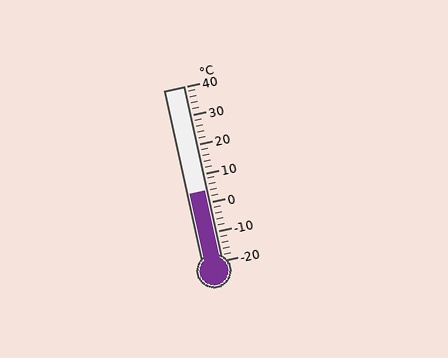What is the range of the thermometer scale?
The thermometer scale ranges from -20°C to 40°C.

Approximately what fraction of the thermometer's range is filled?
The thermometer is filled to approximately 40% of its range.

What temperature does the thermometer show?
The thermometer shows approximately 4°C.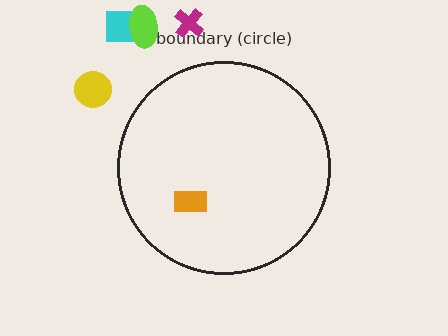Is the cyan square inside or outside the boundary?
Outside.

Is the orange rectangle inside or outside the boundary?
Inside.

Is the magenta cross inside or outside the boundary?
Outside.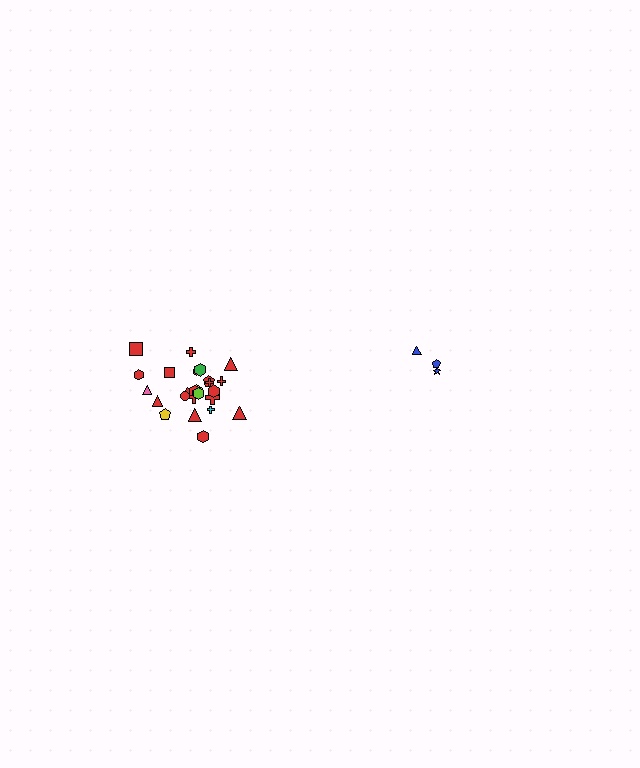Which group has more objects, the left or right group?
The left group.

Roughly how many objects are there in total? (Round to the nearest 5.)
Roughly 30 objects in total.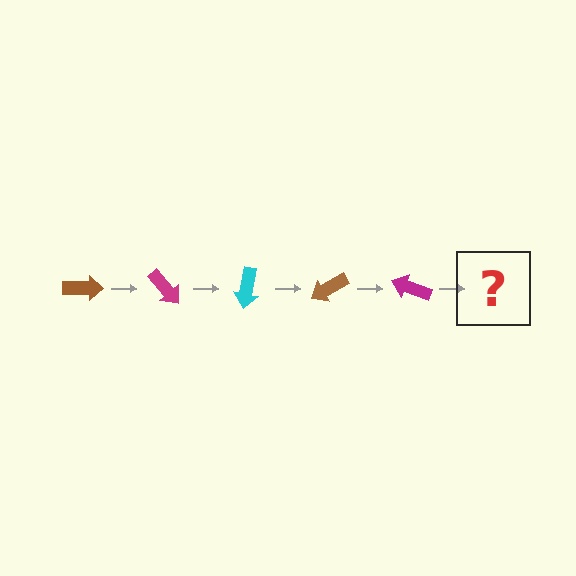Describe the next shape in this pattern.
It should be a cyan arrow, rotated 250 degrees from the start.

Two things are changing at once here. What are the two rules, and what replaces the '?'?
The two rules are that it rotates 50 degrees each step and the color cycles through brown, magenta, and cyan. The '?' should be a cyan arrow, rotated 250 degrees from the start.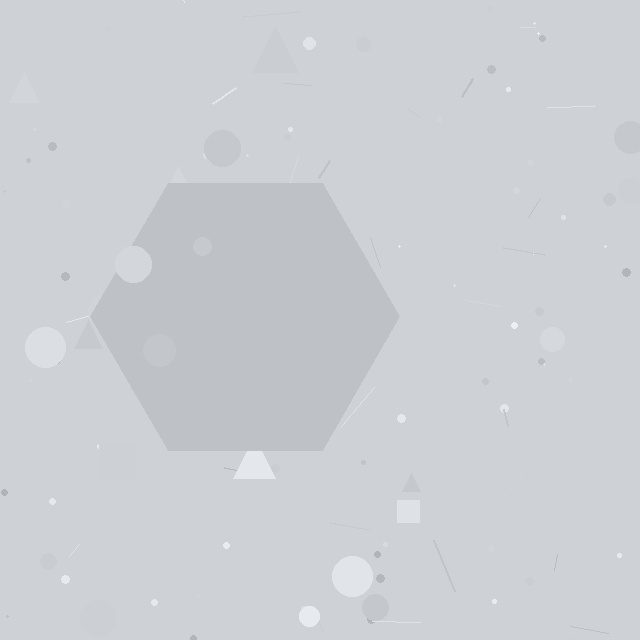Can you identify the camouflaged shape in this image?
The camouflaged shape is a hexagon.